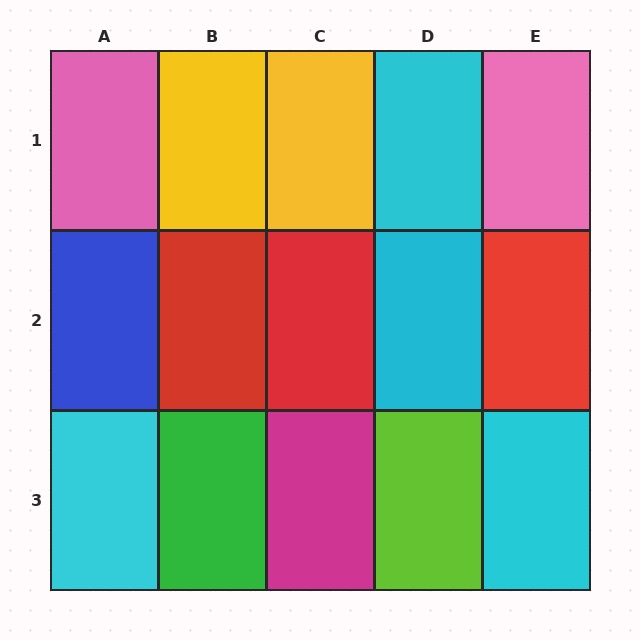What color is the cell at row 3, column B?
Green.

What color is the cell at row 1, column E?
Pink.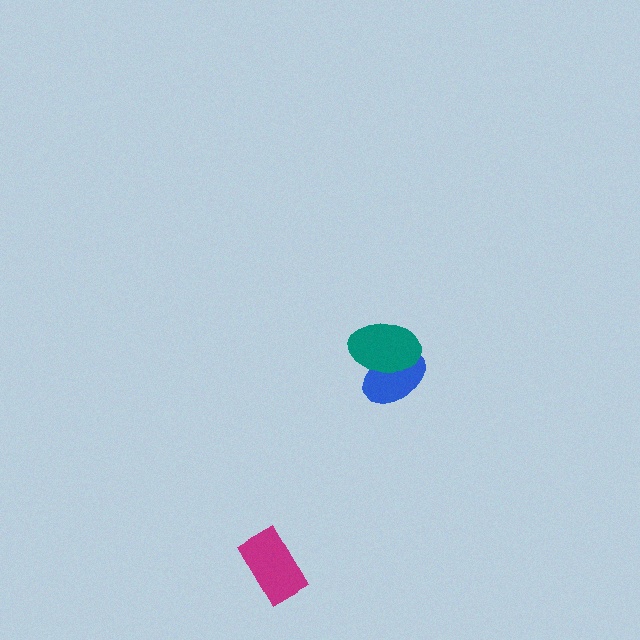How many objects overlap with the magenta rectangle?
0 objects overlap with the magenta rectangle.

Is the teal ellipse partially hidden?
No, no other shape covers it.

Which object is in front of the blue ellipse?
The teal ellipse is in front of the blue ellipse.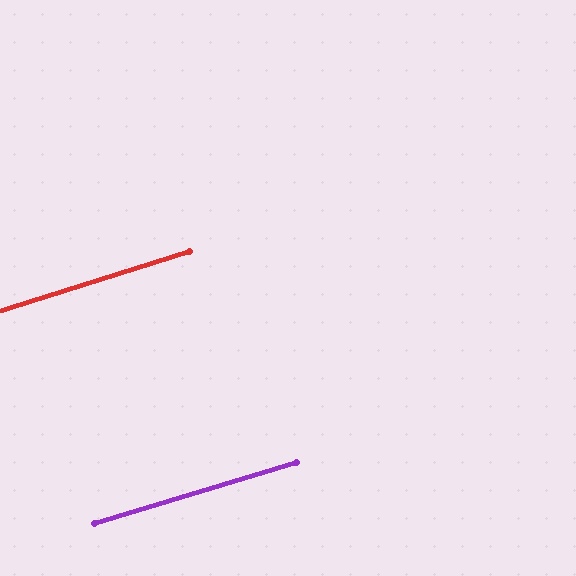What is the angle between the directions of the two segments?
Approximately 0 degrees.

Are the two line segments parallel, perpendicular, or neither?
Parallel — their directions differ by only 0.4°.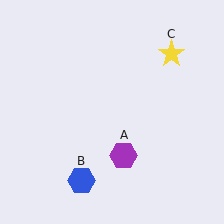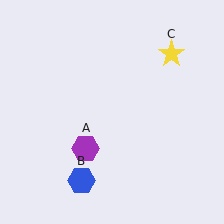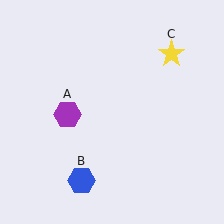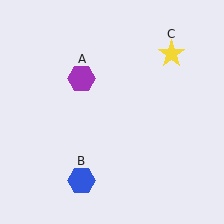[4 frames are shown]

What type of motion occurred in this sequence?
The purple hexagon (object A) rotated clockwise around the center of the scene.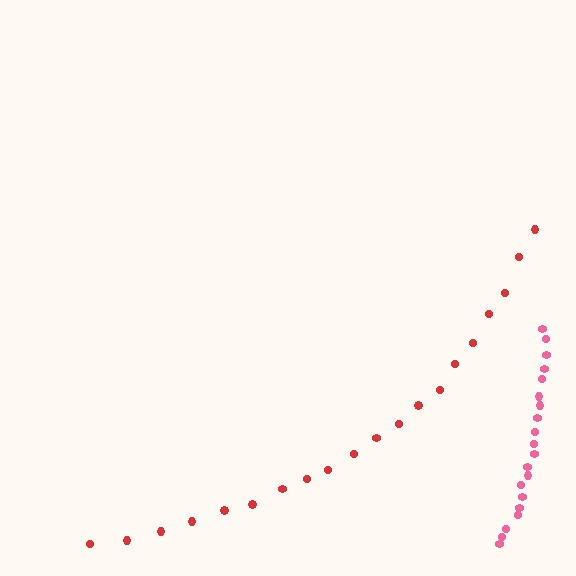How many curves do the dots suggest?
There are 2 distinct paths.